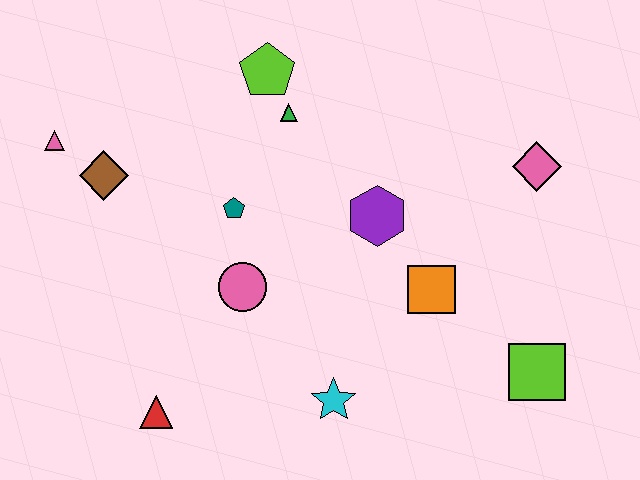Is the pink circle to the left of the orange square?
Yes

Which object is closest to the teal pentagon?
The pink circle is closest to the teal pentagon.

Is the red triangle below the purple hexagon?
Yes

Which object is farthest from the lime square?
The pink triangle is farthest from the lime square.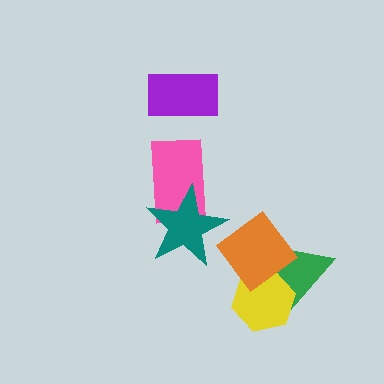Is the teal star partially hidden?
Yes, it is partially covered by another shape.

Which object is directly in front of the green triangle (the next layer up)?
The yellow hexagon is directly in front of the green triangle.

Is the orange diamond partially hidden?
No, no other shape covers it.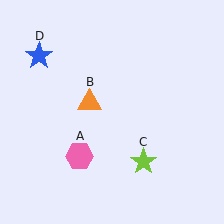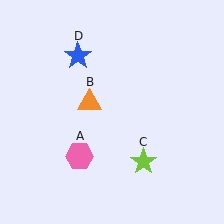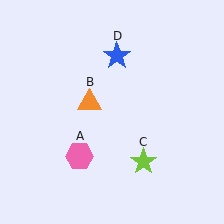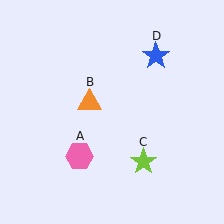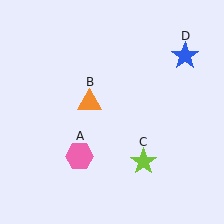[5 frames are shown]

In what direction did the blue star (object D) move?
The blue star (object D) moved right.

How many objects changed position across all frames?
1 object changed position: blue star (object D).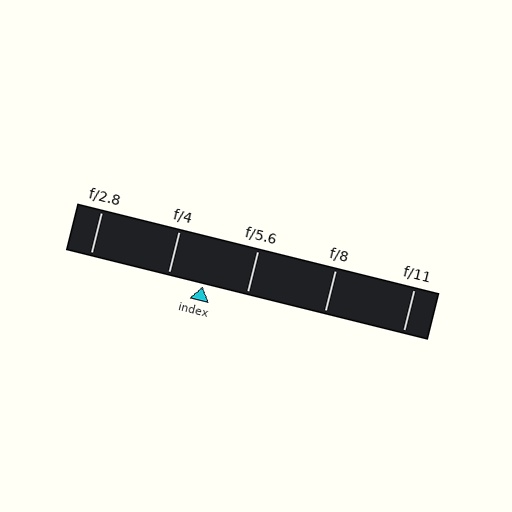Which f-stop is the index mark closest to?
The index mark is closest to f/4.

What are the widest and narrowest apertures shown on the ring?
The widest aperture shown is f/2.8 and the narrowest is f/11.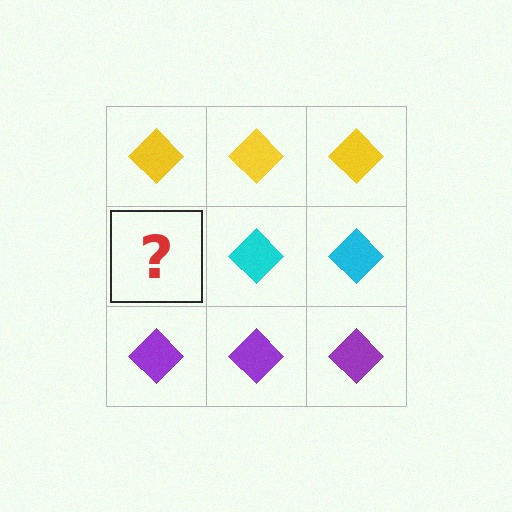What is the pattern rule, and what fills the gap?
The rule is that each row has a consistent color. The gap should be filled with a cyan diamond.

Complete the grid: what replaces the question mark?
The question mark should be replaced with a cyan diamond.